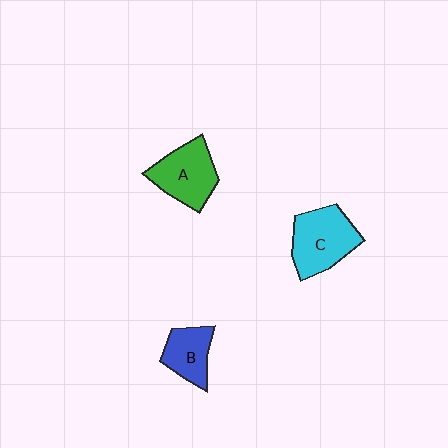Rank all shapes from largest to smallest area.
From largest to smallest: C (cyan), A (green), B (blue).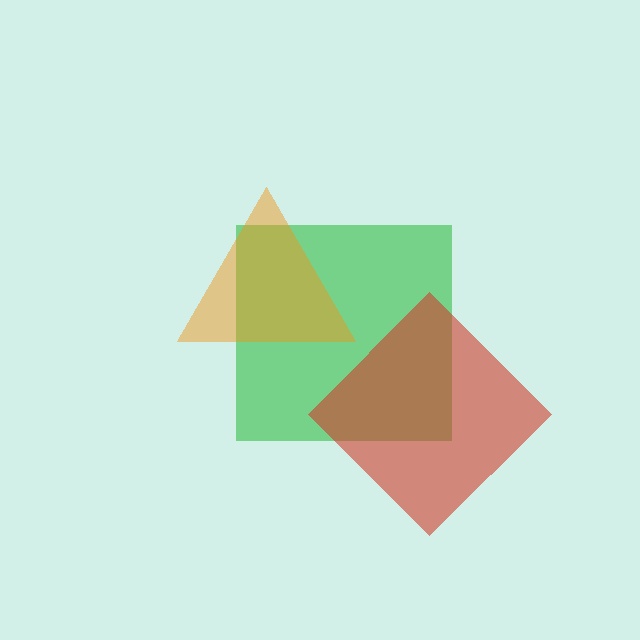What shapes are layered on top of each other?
The layered shapes are: a green square, an orange triangle, a red diamond.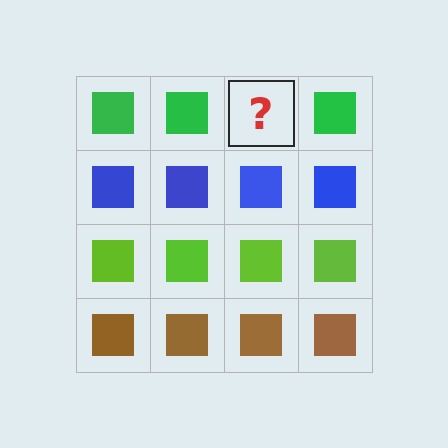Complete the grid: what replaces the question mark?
The question mark should be replaced with a green square.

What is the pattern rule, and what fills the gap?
The rule is that each row has a consistent color. The gap should be filled with a green square.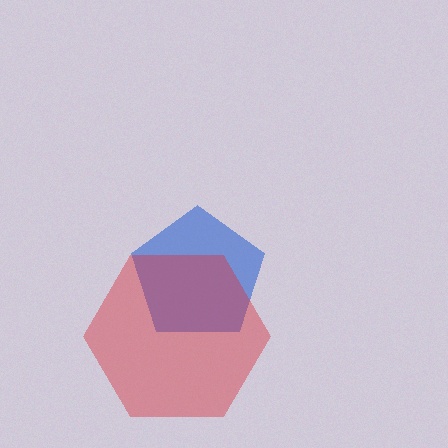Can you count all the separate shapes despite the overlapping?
Yes, there are 2 separate shapes.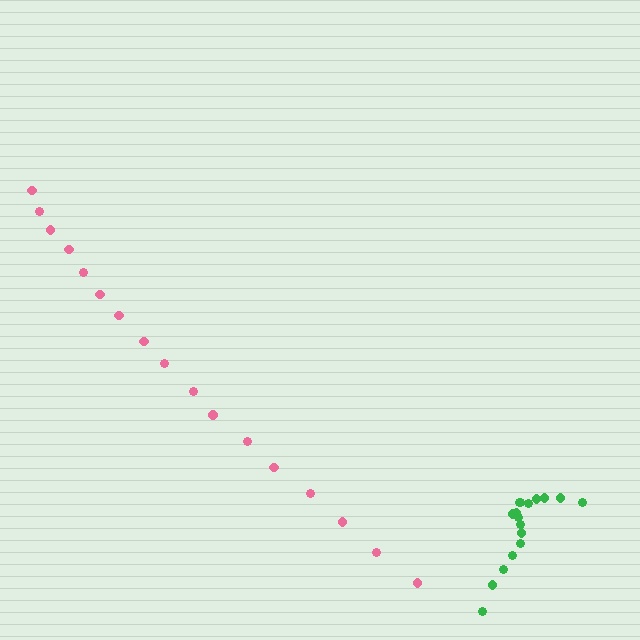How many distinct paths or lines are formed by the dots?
There are 2 distinct paths.